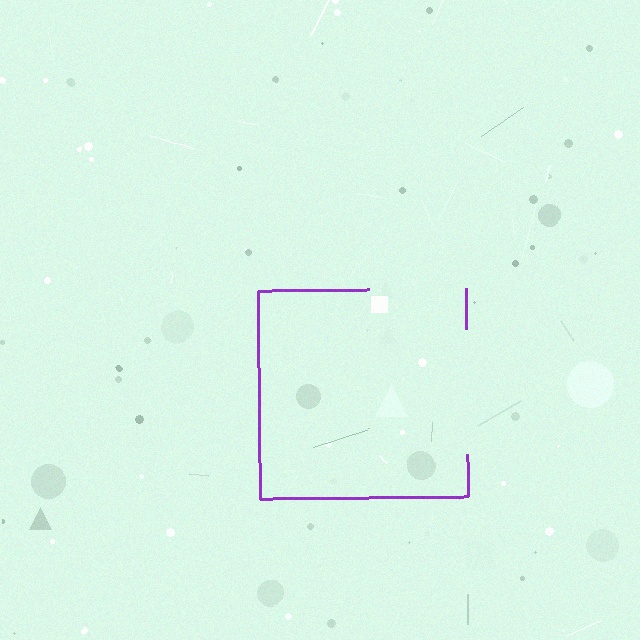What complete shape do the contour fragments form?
The contour fragments form a square.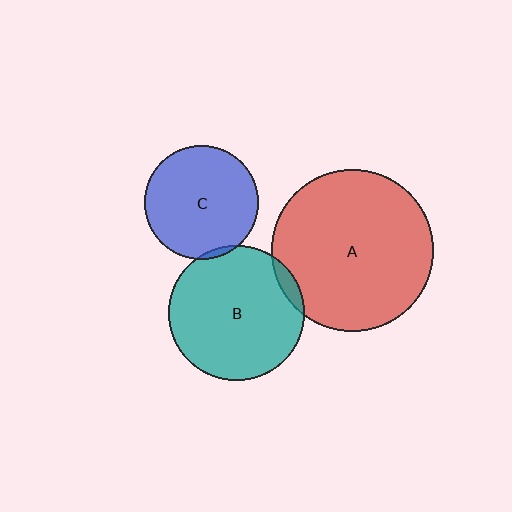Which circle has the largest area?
Circle A (red).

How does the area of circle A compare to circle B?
Approximately 1.4 times.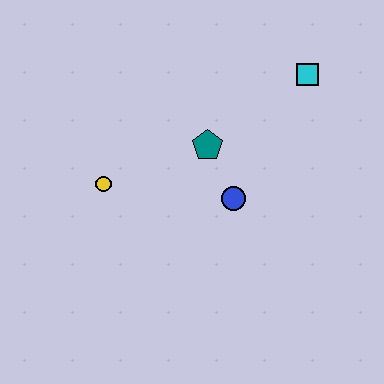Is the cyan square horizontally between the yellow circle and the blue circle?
No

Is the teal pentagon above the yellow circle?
Yes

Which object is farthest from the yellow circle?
The cyan square is farthest from the yellow circle.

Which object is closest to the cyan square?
The teal pentagon is closest to the cyan square.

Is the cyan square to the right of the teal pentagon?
Yes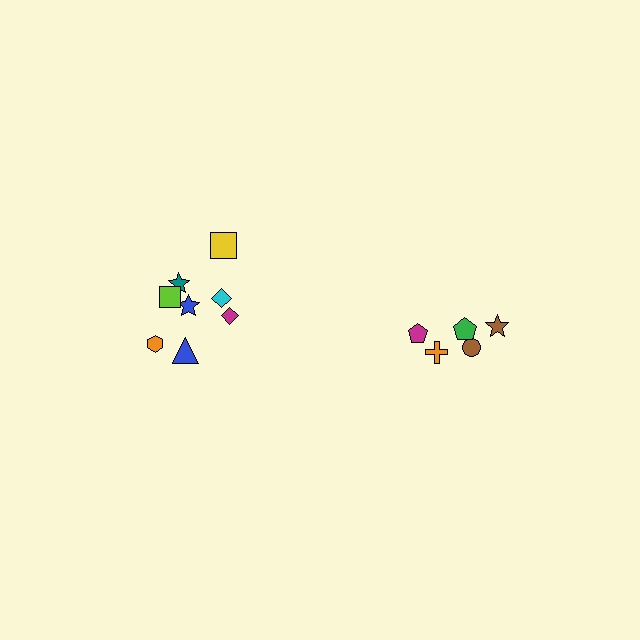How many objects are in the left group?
There are 8 objects.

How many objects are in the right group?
There are 5 objects.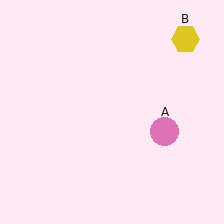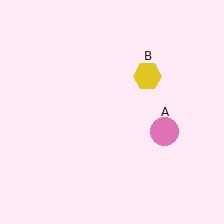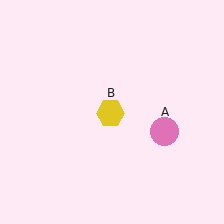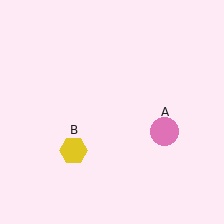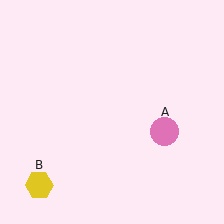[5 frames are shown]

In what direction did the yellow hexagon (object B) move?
The yellow hexagon (object B) moved down and to the left.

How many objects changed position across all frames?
1 object changed position: yellow hexagon (object B).